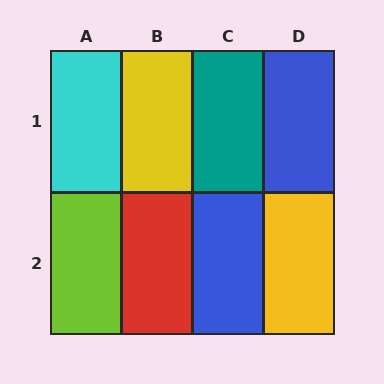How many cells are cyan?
1 cell is cyan.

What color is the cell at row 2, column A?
Lime.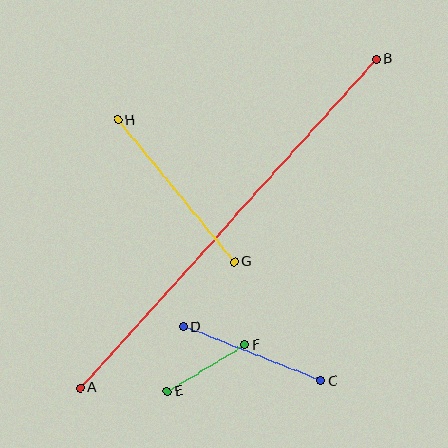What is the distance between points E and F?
The distance is approximately 91 pixels.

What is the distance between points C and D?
The distance is approximately 147 pixels.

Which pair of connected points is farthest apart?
Points A and B are farthest apart.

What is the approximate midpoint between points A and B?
The midpoint is at approximately (228, 224) pixels.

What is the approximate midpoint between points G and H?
The midpoint is at approximately (176, 191) pixels.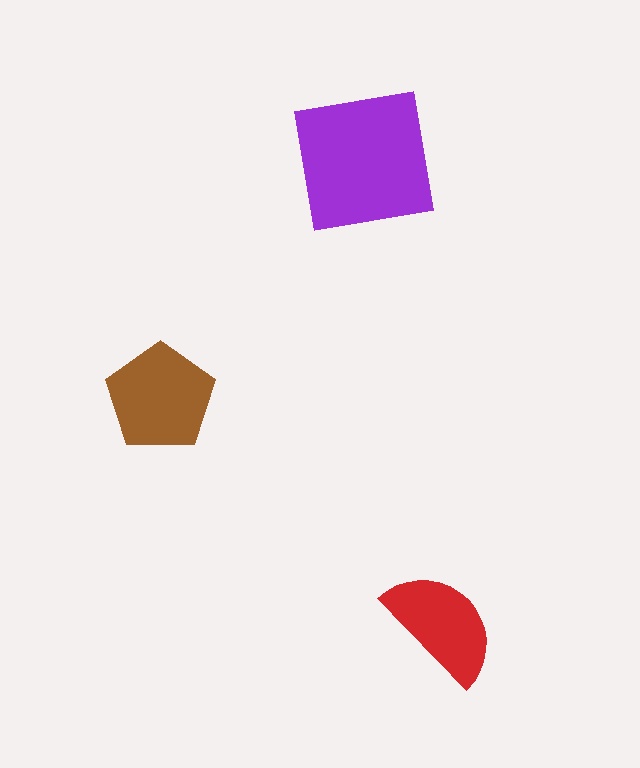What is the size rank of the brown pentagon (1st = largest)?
2nd.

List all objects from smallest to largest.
The red semicircle, the brown pentagon, the purple square.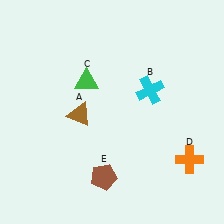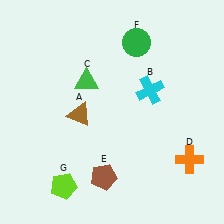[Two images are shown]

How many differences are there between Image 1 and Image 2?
There are 2 differences between the two images.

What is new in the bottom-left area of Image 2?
A lime pentagon (G) was added in the bottom-left area of Image 2.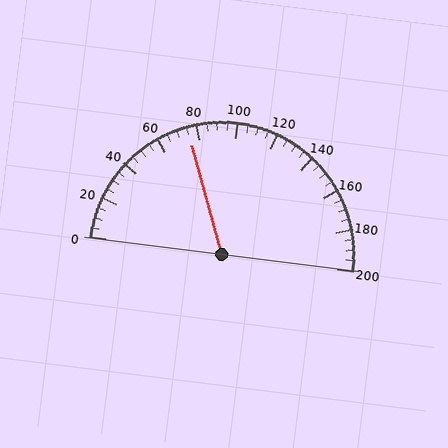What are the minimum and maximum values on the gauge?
The gauge ranges from 0 to 200.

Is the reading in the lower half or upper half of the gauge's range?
The reading is in the lower half of the range (0 to 200).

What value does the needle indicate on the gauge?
The needle indicates approximately 75.